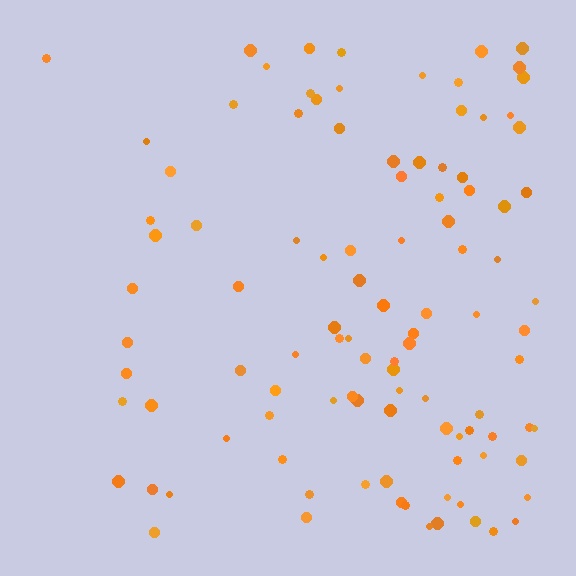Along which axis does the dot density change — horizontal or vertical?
Horizontal.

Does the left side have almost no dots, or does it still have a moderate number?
Still a moderate number, just noticeably fewer than the right.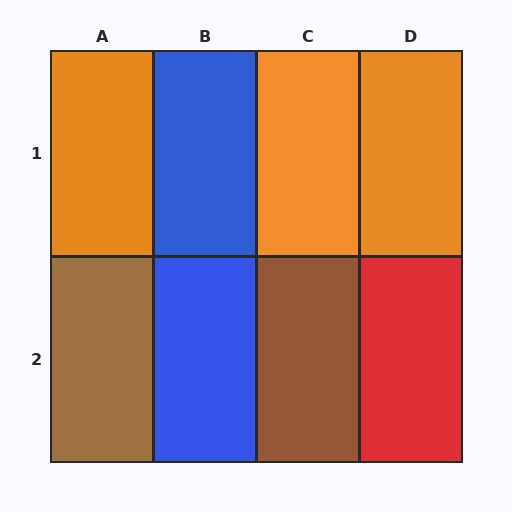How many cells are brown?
2 cells are brown.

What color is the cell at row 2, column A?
Brown.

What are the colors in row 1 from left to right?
Orange, blue, orange, orange.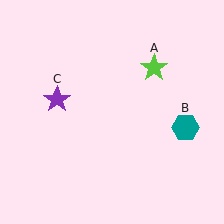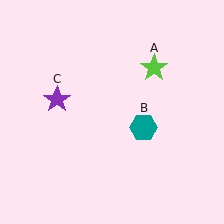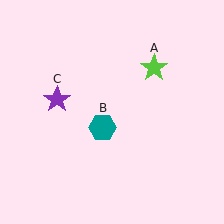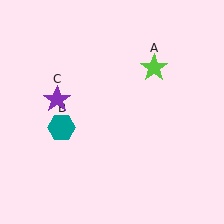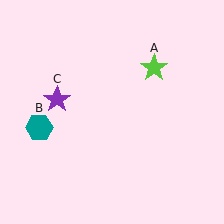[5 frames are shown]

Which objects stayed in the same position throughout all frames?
Lime star (object A) and purple star (object C) remained stationary.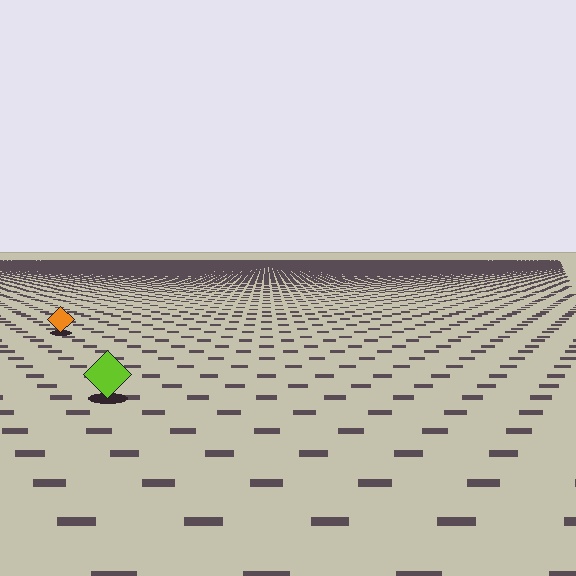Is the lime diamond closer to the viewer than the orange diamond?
Yes. The lime diamond is closer — you can tell from the texture gradient: the ground texture is coarser near it.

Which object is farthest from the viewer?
The orange diamond is farthest from the viewer. It appears smaller and the ground texture around it is denser.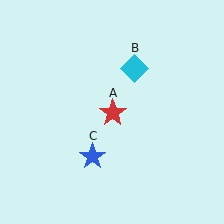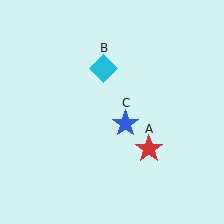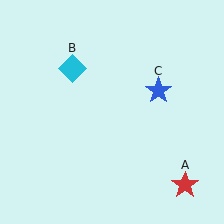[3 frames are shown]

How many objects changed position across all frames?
3 objects changed position: red star (object A), cyan diamond (object B), blue star (object C).